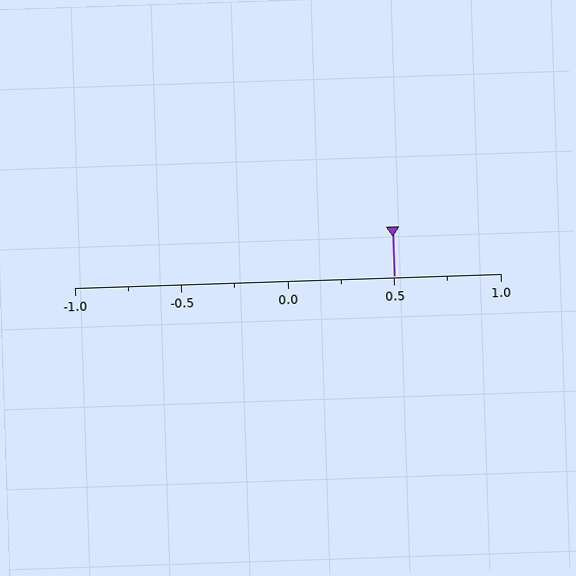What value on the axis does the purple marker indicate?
The marker indicates approximately 0.5.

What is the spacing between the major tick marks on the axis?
The major ticks are spaced 0.5 apart.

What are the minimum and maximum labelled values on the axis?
The axis runs from -1.0 to 1.0.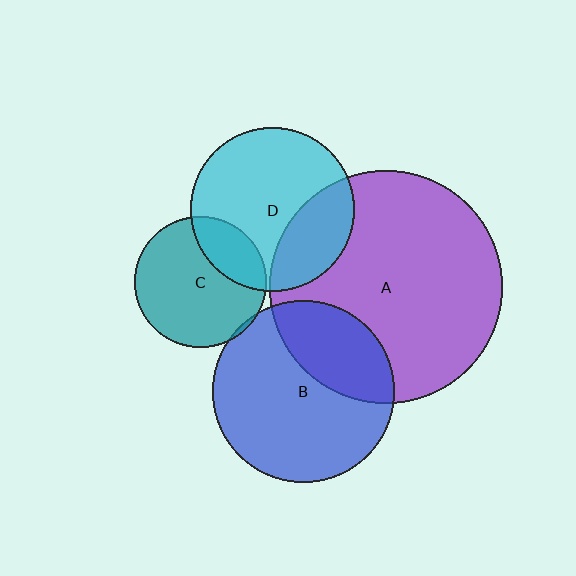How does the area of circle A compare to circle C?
Approximately 3.1 times.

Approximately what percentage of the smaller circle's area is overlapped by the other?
Approximately 25%.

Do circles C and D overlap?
Yes.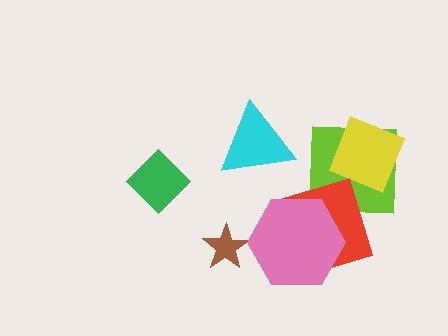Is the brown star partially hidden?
No, no other shape covers it.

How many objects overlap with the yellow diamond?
1 object overlaps with the yellow diamond.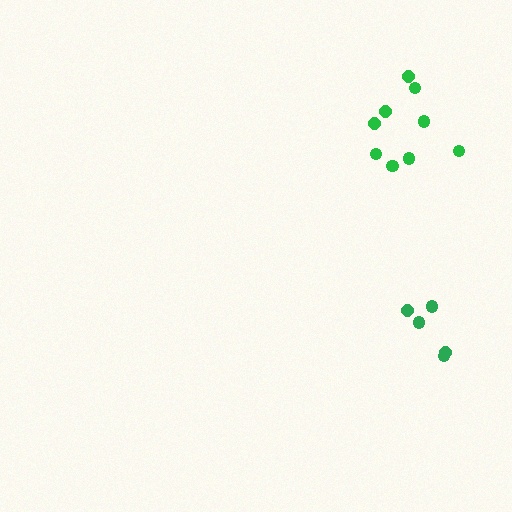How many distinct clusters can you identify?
There are 2 distinct clusters.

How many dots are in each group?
Group 1: 9 dots, Group 2: 5 dots (14 total).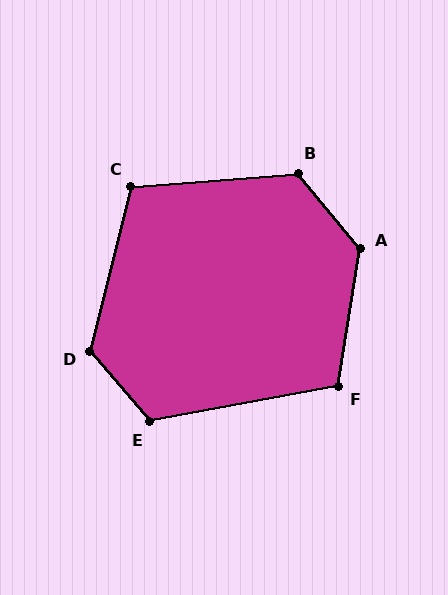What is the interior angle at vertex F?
Approximately 110 degrees (obtuse).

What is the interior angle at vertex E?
Approximately 120 degrees (obtuse).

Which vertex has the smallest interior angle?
C, at approximately 108 degrees.